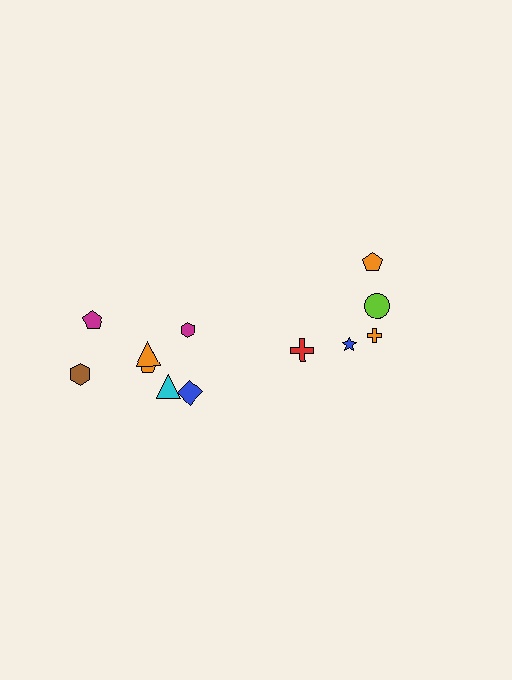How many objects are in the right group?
There are 5 objects.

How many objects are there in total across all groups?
There are 12 objects.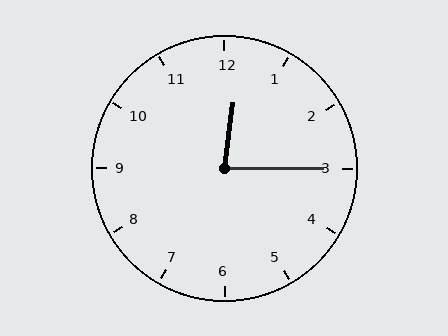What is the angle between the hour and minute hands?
Approximately 82 degrees.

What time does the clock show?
12:15.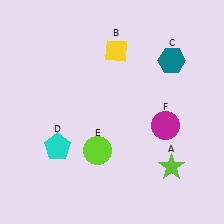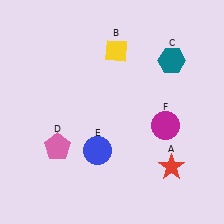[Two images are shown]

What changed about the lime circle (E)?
In Image 1, E is lime. In Image 2, it changed to blue.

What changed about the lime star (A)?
In Image 1, A is lime. In Image 2, it changed to red.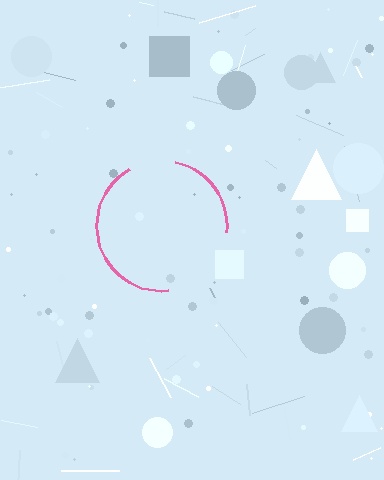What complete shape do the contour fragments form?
The contour fragments form a circle.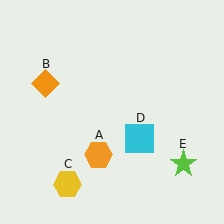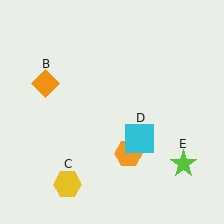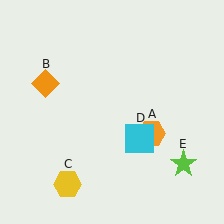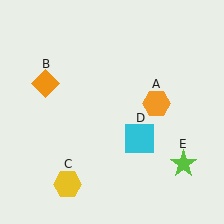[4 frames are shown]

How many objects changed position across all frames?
1 object changed position: orange hexagon (object A).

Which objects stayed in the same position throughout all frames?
Orange diamond (object B) and yellow hexagon (object C) and cyan square (object D) and lime star (object E) remained stationary.